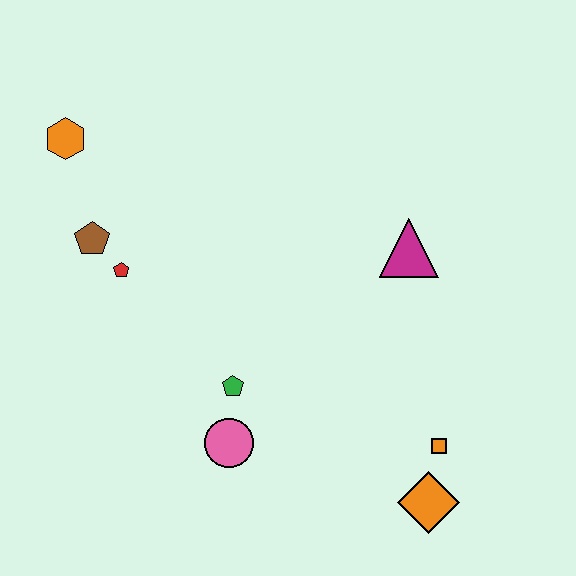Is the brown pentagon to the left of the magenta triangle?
Yes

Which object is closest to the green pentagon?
The pink circle is closest to the green pentagon.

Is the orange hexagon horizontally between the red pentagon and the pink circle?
No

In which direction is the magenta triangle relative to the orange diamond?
The magenta triangle is above the orange diamond.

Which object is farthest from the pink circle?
The orange hexagon is farthest from the pink circle.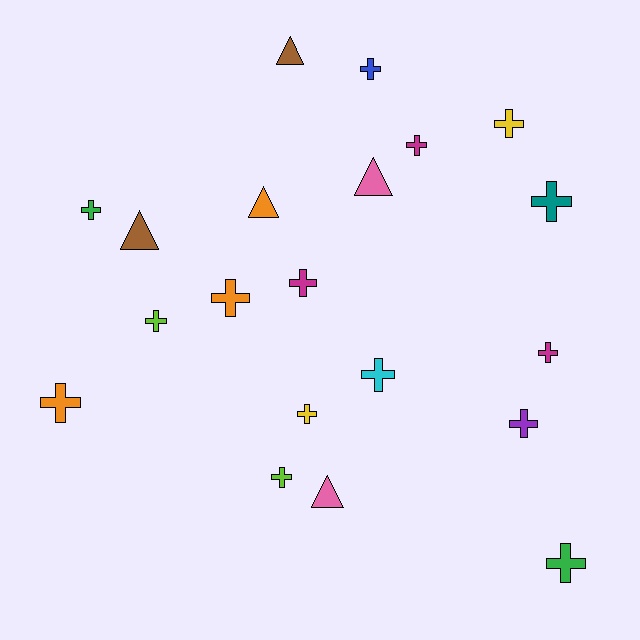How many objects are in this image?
There are 20 objects.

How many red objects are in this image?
There are no red objects.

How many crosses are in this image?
There are 15 crosses.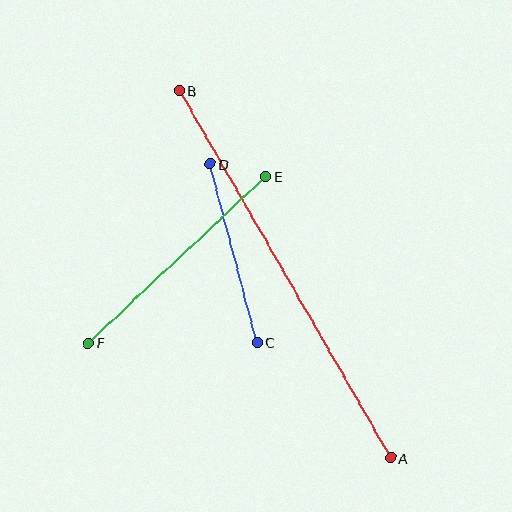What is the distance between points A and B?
The distance is approximately 424 pixels.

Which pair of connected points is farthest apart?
Points A and B are farthest apart.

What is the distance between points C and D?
The distance is approximately 184 pixels.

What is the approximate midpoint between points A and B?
The midpoint is at approximately (285, 274) pixels.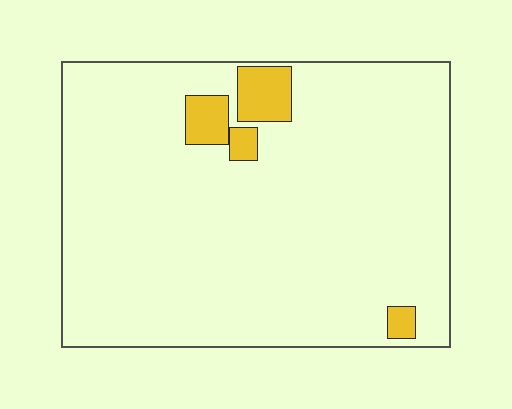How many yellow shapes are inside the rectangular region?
4.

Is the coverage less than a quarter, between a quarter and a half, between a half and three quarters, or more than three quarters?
Less than a quarter.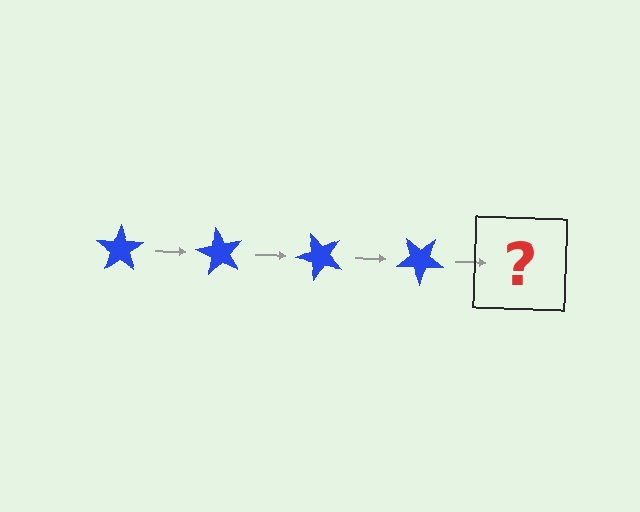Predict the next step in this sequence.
The next step is a blue star rotated 240 degrees.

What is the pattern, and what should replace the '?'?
The pattern is that the star rotates 60 degrees each step. The '?' should be a blue star rotated 240 degrees.